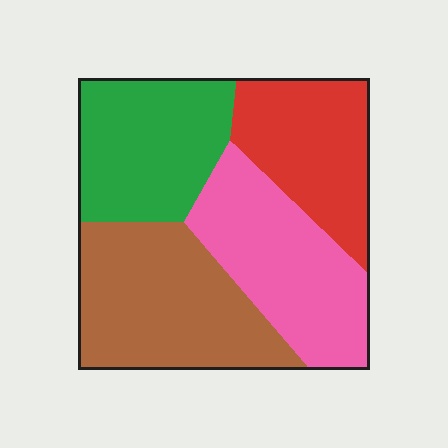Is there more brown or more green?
Brown.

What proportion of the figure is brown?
Brown takes up about one third (1/3) of the figure.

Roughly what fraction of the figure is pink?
Pink takes up about one quarter (1/4) of the figure.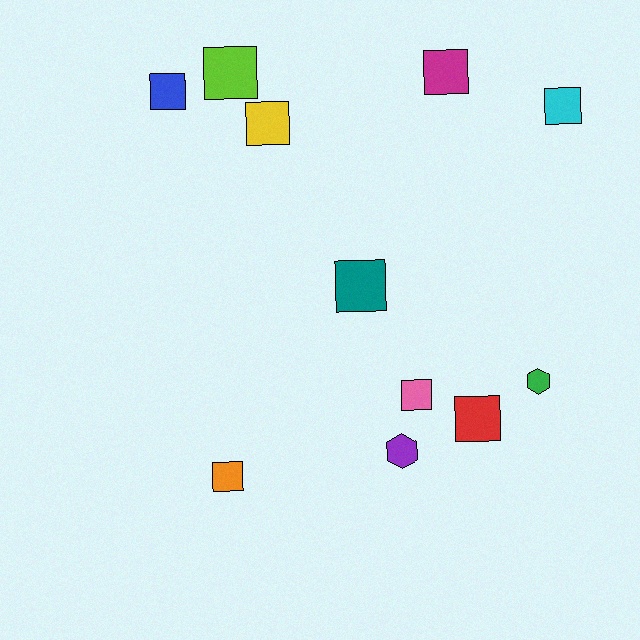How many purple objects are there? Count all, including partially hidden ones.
There is 1 purple object.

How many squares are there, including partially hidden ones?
There are 9 squares.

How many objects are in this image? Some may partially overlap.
There are 11 objects.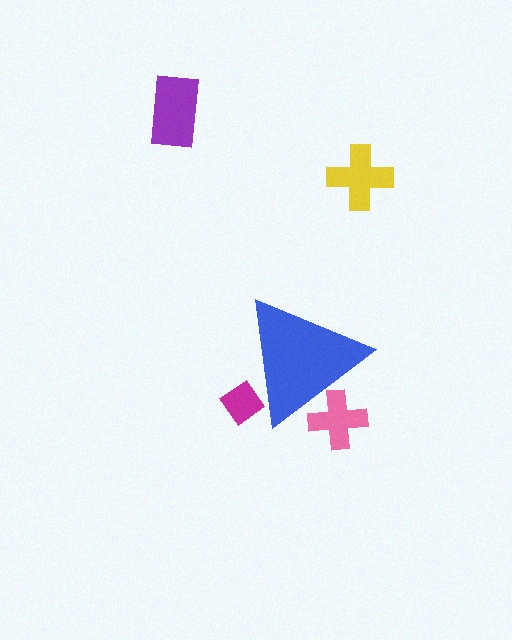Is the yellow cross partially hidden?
No, the yellow cross is fully visible.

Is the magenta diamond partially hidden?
Yes, the magenta diamond is partially hidden behind the blue triangle.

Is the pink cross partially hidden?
Yes, the pink cross is partially hidden behind the blue triangle.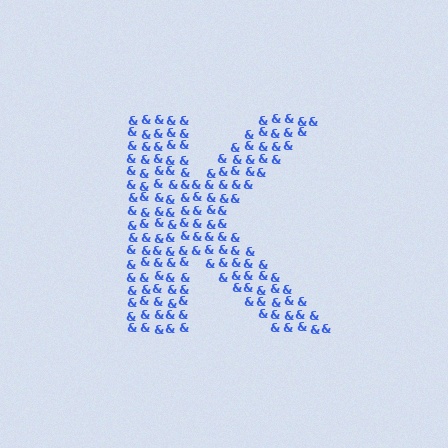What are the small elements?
The small elements are ampersands.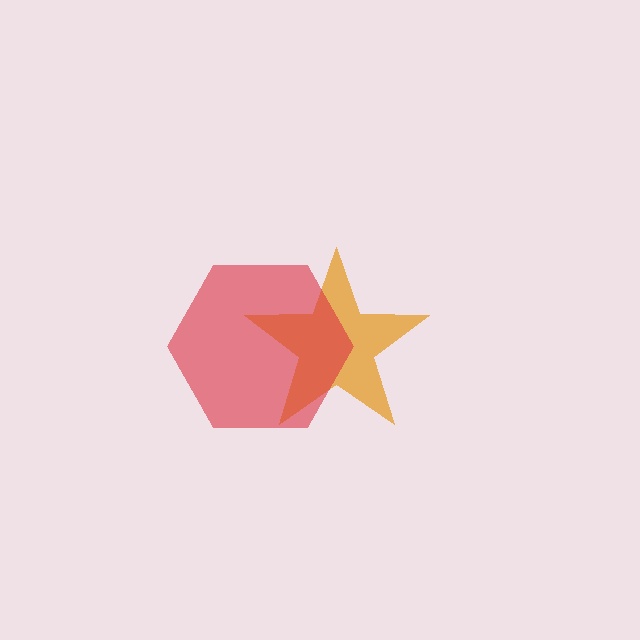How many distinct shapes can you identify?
There are 2 distinct shapes: an orange star, a red hexagon.